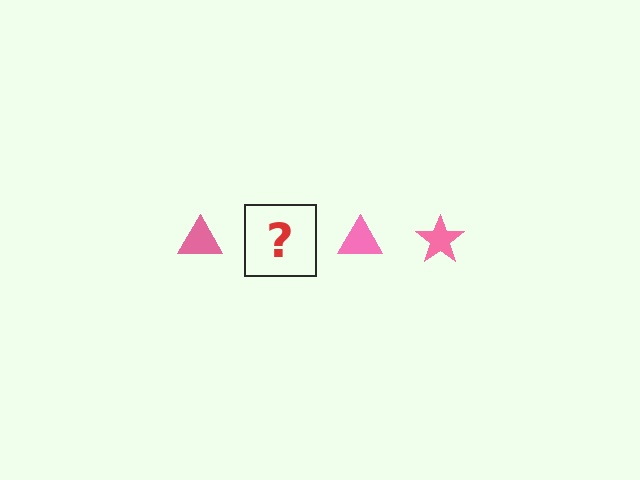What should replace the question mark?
The question mark should be replaced with a pink star.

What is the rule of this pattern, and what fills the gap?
The rule is that the pattern cycles through triangle, star shapes in pink. The gap should be filled with a pink star.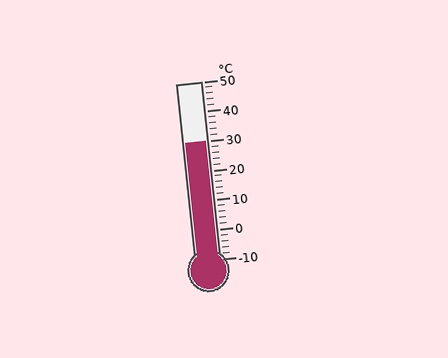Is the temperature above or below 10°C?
The temperature is above 10°C.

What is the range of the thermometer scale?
The thermometer scale ranges from -10°C to 50°C.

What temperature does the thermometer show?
The thermometer shows approximately 30°C.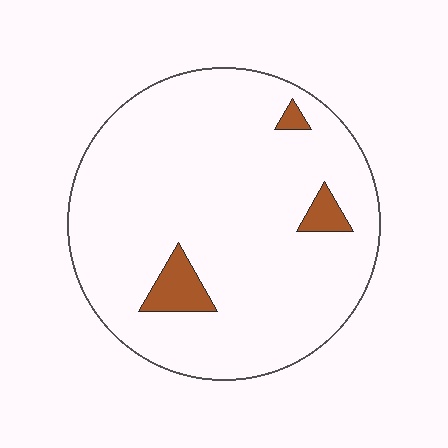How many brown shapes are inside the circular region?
3.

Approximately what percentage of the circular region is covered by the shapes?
Approximately 5%.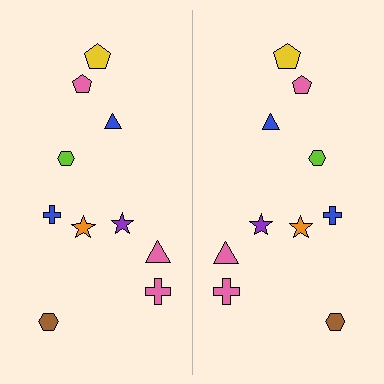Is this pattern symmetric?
Yes, this pattern has bilateral (reflection) symmetry.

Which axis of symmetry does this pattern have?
The pattern has a vertical axis of symmetry running through the center of the image.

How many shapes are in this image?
There are 20 shapes in this image.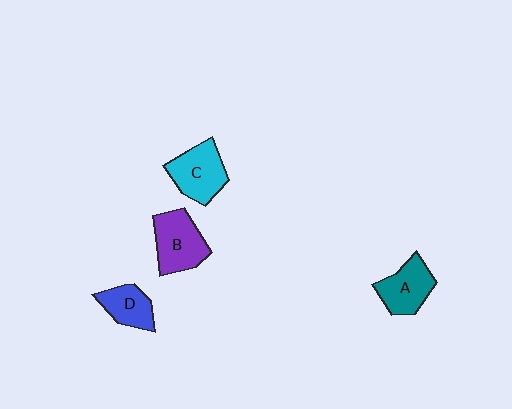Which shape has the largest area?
Shape B (purple).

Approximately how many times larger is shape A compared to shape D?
Approximately 1.2 times.